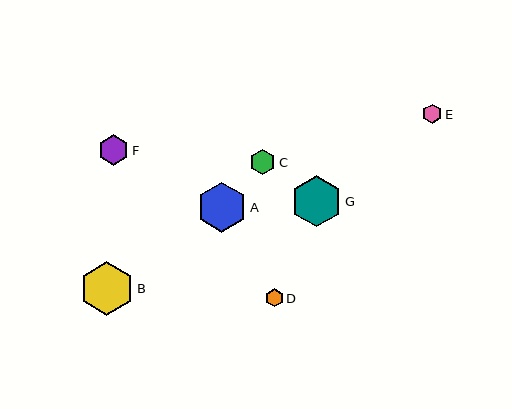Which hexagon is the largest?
Hexagon B is the largest with a size of approximately 53 pixels.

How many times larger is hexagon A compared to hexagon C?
Hexagon A is approximately 1.9 times the size of hexagon C.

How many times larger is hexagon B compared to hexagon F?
Hexagon B is approximately 1.7 times the size of hexagon F.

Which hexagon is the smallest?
Hexagon D is the smallest with a size of approximately 18 pixels.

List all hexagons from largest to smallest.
From largest to smallest: B, G, A, F, C, E, D.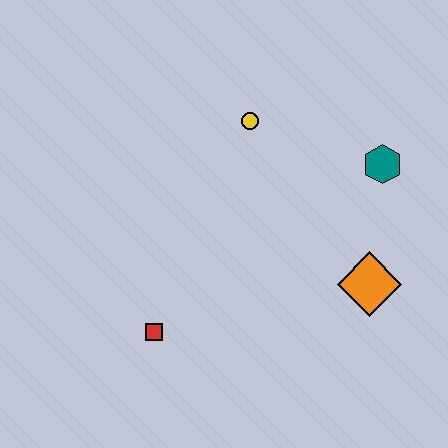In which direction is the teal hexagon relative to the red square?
The teal hexagon is to the right of the red square.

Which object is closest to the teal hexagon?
The orange diamond is closest to the teal hexagon.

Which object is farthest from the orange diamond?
The red square is farthest from the orange diamond.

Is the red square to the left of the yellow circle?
Yes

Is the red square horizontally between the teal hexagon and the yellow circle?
No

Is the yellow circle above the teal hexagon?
Yes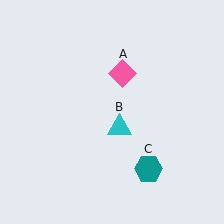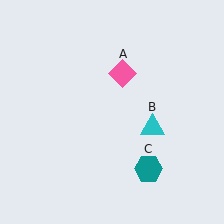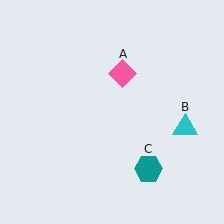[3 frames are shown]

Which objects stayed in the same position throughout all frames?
Pink diamond (object A) and teal hexagon (object C) remained stationary.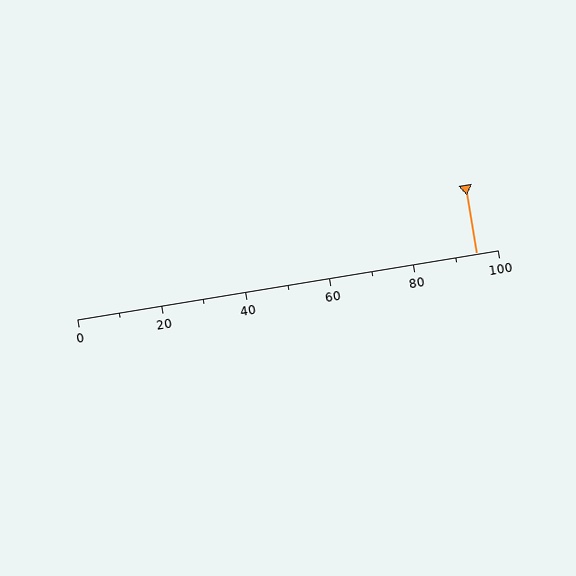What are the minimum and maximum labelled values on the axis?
The axis runs from 0 to 100.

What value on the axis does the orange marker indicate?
The marker indicates approximately 95.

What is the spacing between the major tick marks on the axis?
The major ticks are spaced 20 apart.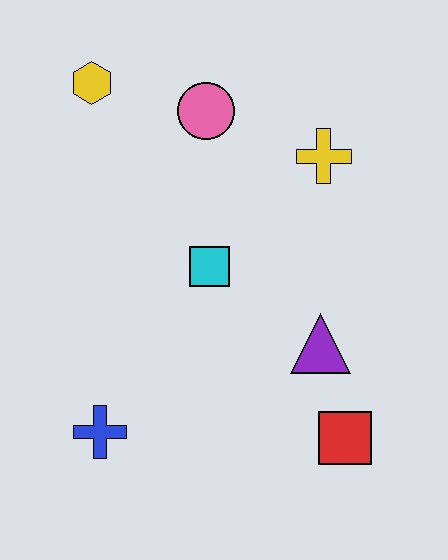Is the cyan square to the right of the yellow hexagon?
Yes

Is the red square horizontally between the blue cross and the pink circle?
No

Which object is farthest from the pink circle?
The red square is farthest from the pink circle.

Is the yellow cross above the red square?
Yes